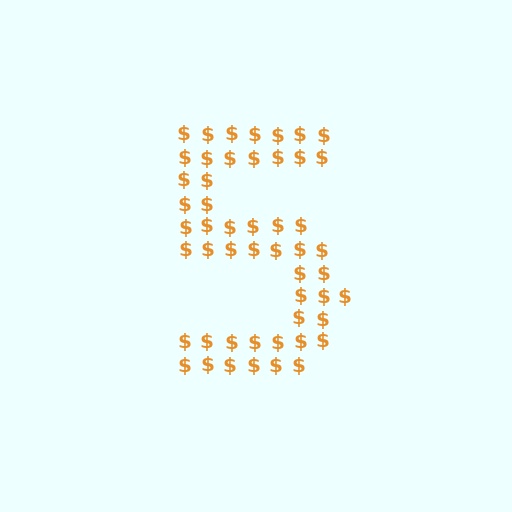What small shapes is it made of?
It is made of small dollar signs.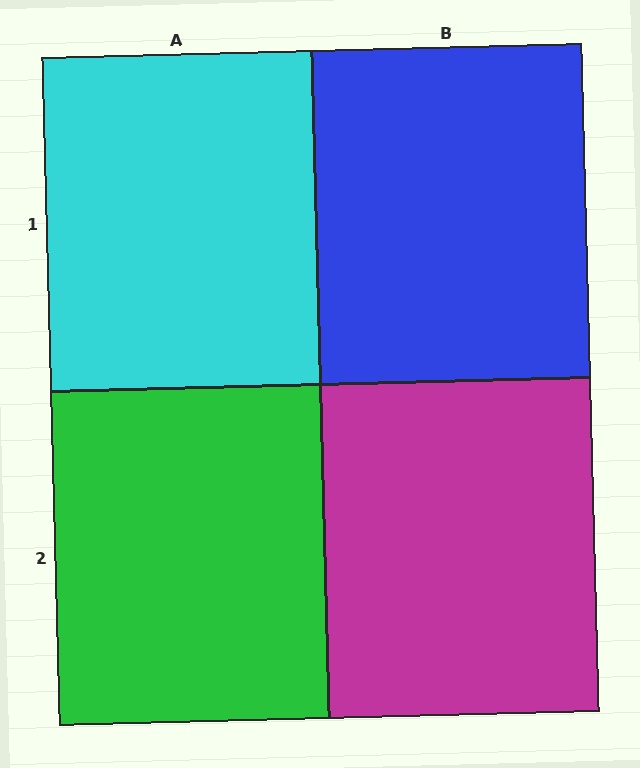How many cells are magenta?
1 cell is magenta.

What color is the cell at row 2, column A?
Green.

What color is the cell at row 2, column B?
Magenta.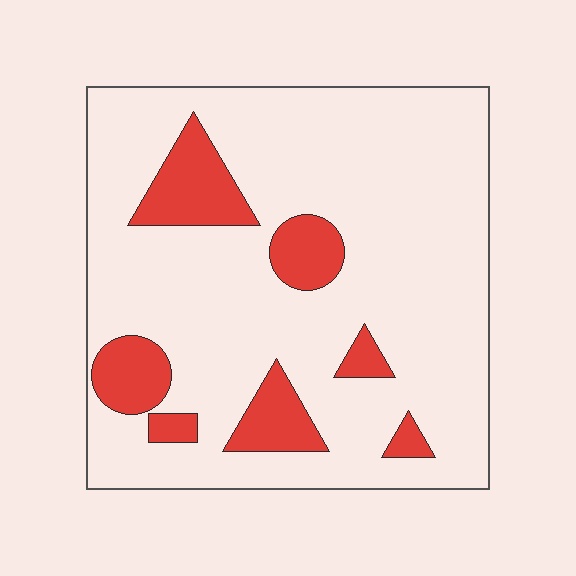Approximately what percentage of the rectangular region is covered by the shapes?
Approximately 15%.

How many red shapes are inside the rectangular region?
7.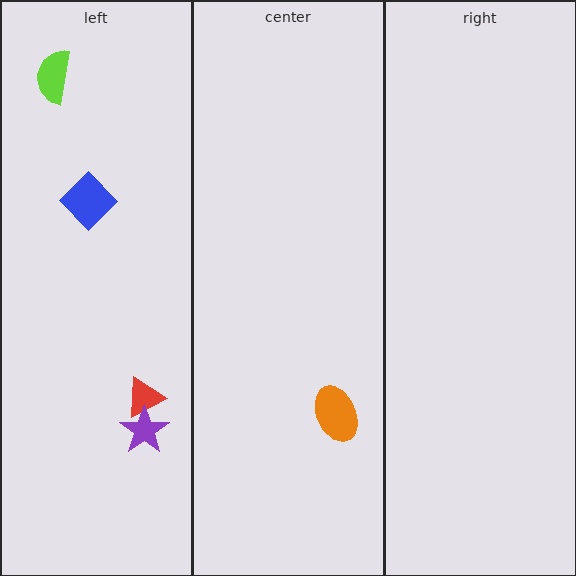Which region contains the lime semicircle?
The left region.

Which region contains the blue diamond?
The left region.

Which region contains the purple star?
The left region.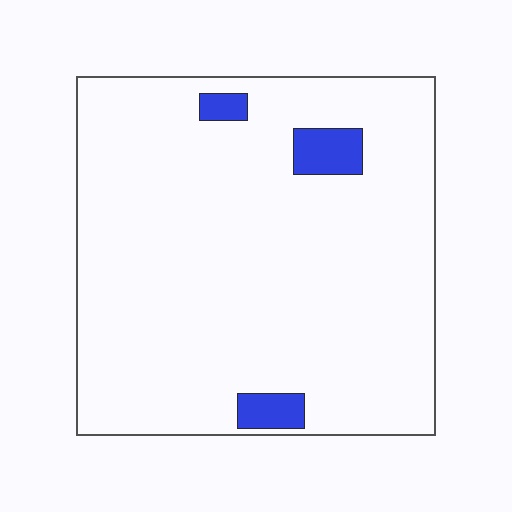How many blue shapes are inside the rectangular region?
3.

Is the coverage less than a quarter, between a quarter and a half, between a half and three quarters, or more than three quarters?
Less than a quarter.